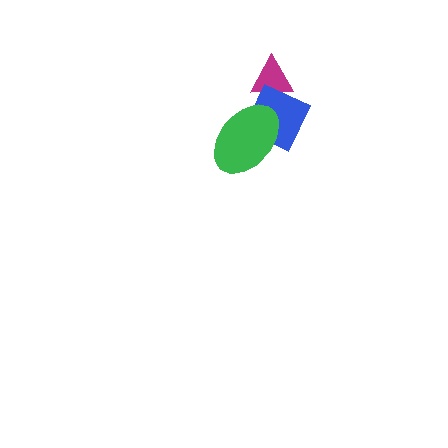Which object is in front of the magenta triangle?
The blue square is in front of the magenta triangle.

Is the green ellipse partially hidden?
No, no other shape covers it.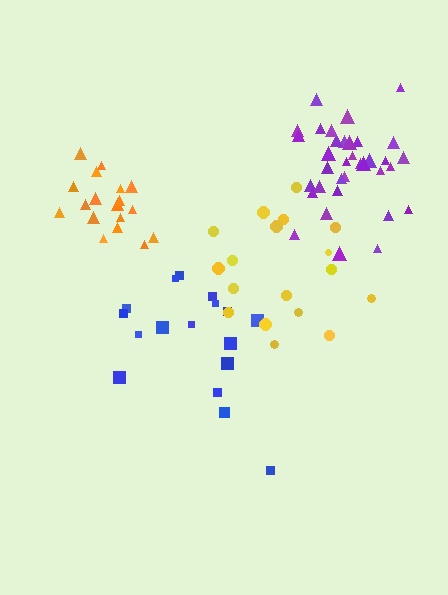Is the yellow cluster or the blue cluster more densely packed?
Yellow.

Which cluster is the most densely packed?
Purple.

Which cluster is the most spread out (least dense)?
Blue.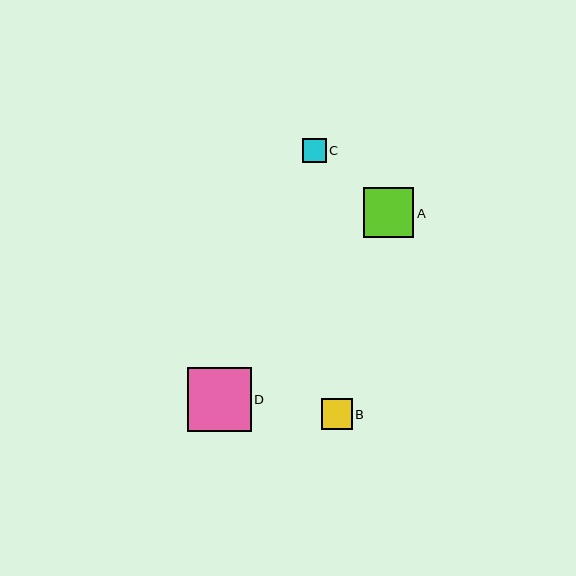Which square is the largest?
Square D is the largest with a size of approximately 64 pixels.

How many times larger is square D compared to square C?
Square D is approximately 2.7 times the size of square C.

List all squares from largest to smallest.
From largest to smallest: D, A, B, C.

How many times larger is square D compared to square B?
Square D is approximately 2.0 times the size of square B.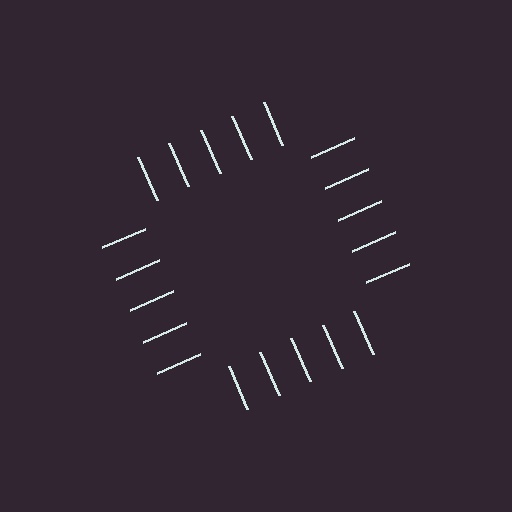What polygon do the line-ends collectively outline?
An illusory square — the line segments terminate on its edges but no continuous stroke is drawn.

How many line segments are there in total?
20 — 5 along each of the 4 edges.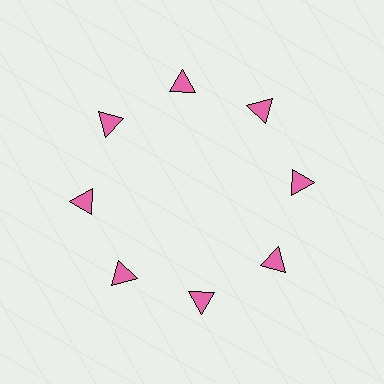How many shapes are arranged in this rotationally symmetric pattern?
There are 8 shapes, arranged in 8 groups of 1.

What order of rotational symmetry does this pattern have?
This pattern has 8-fold rotational symmetry.